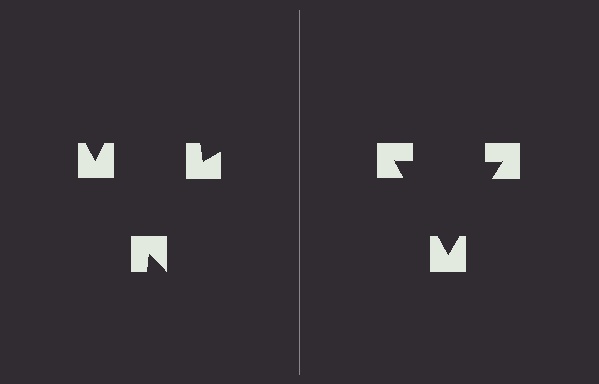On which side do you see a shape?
An illusory triangle appears on the right side. On the left side the wedge cuts are rotated, so no coherent shape forms.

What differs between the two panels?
The notched squares are positioned identically on both sides; only the wedge orientations differ. On the right they align to a triangle; on the left they are misaligned.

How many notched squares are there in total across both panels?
6 — 3 on each side.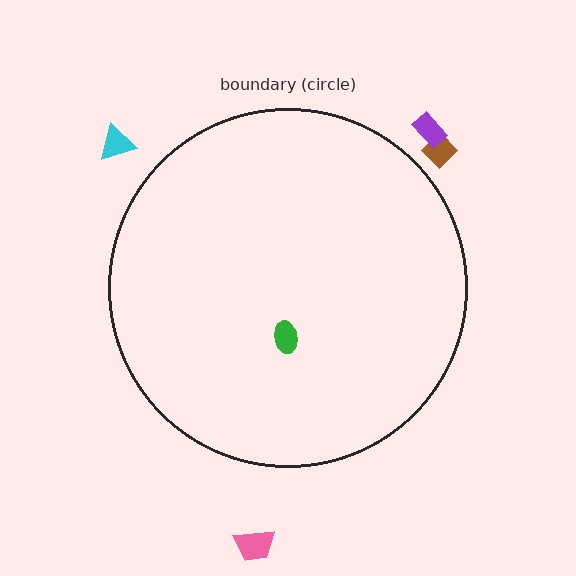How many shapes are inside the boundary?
1 inside, 4 outside.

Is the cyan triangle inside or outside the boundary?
Outside.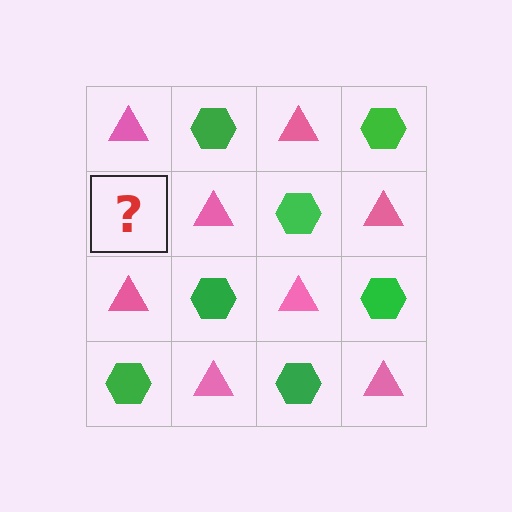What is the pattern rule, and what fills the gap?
The rule is that it alternates pink triangle and green hexagon in a checkerboard pattern. The gap should be filled with a green hexagon.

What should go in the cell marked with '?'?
The missing cell should contain a green hexagon.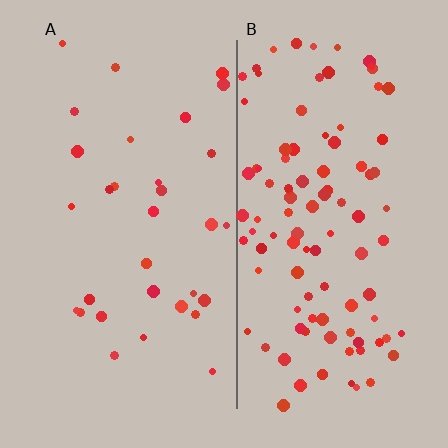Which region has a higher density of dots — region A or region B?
B (the right).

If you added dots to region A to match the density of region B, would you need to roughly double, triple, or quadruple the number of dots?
Approximately triple.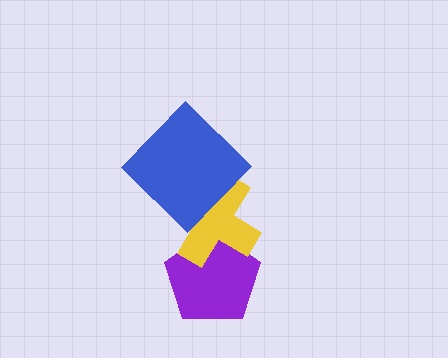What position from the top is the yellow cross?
The yellow cross is 2nd from the top.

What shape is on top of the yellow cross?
The blue diamond is on top of the yellow cross.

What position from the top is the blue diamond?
The blue diamond is 1st from the top.